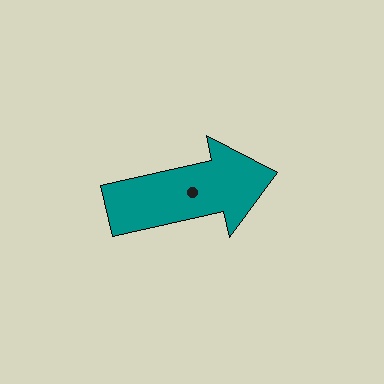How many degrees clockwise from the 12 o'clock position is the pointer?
Approximately 77 degrees.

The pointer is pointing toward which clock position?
Roughly 3 o'clock.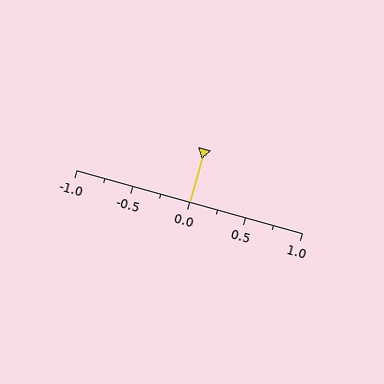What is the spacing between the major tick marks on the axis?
The major ticks are spaced 0.5 apart.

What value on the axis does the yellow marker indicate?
The marker indicates approximately 0.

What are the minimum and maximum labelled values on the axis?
The axis runs from -1.0 to 1.0.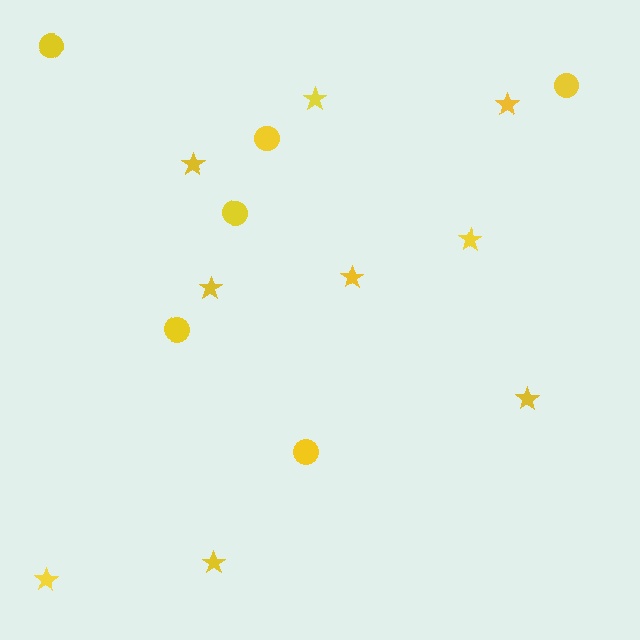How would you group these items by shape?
There are 2 groups: one group of stars (9) and one group of circles (6).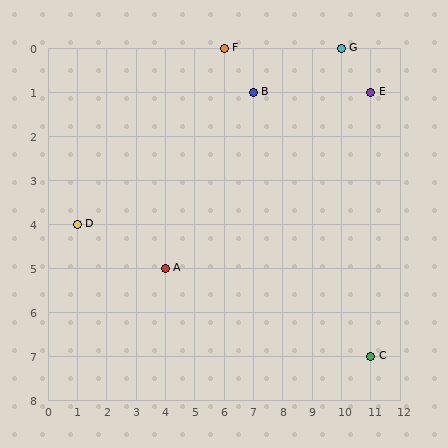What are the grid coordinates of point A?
Point A is at grid coordinates (4, 5).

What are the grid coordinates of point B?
Point B is at grid coordinates (7, 1).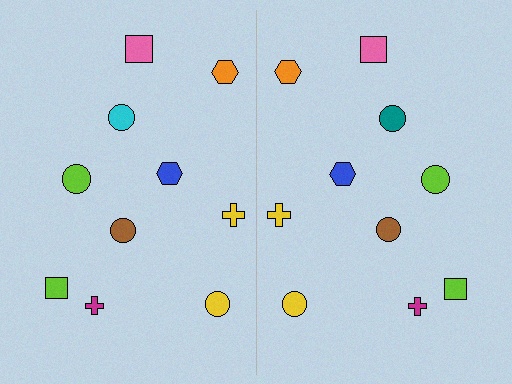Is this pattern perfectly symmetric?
No, the pattern is not perfectly symmetric. The teal circle on the right side breaks the symmetry — its mirror counterpart is cyan.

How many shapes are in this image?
There are 20 shapes in this image.